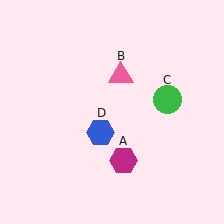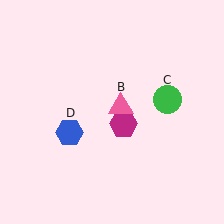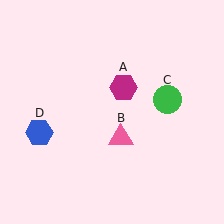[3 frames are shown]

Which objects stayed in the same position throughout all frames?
Green circle (object C) remained stationary.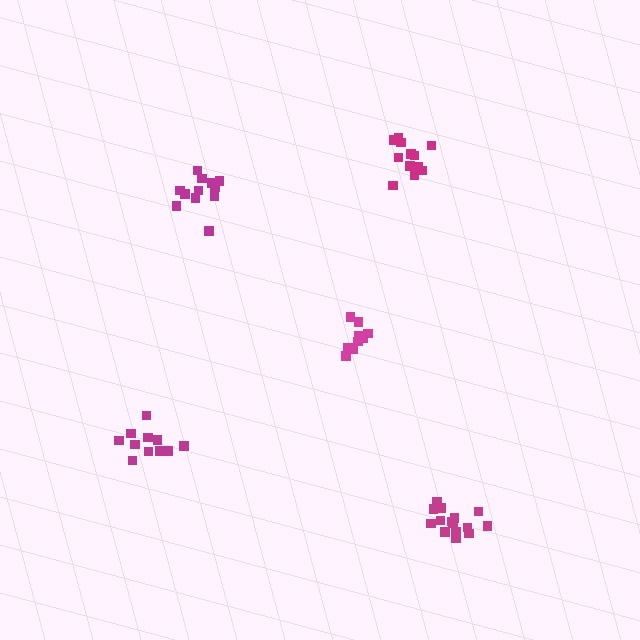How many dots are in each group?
Group 1: 12 dots, Group 2: 12 dots, Group 3: 15 dots, Group 4: 9 dots, Group 5: 11 dots (59 total).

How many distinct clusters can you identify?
There are 5 distinct clusters.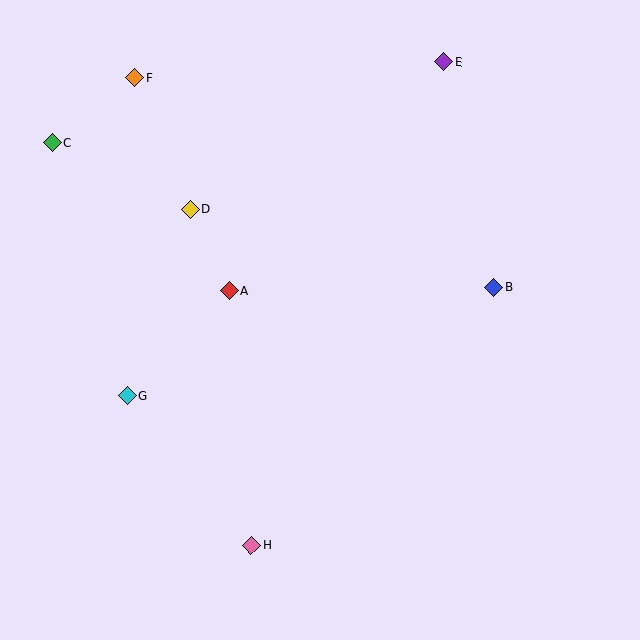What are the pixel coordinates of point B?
Point B is at (494, 287).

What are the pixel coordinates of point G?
Point G is at (128, 396).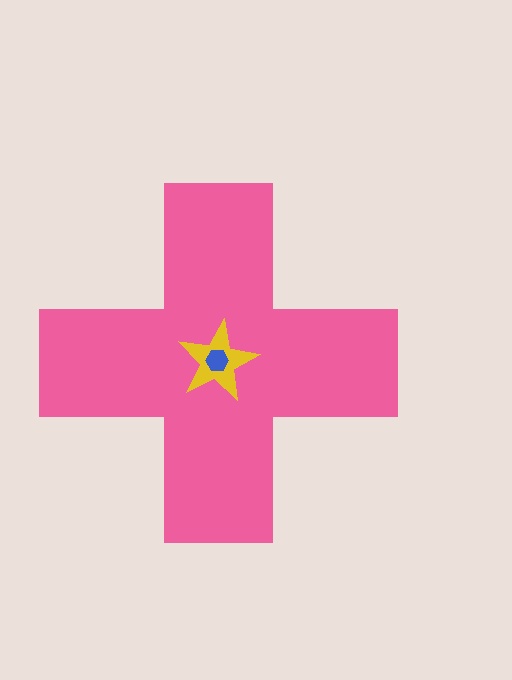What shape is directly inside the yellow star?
The blue hexagon.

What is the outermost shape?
The pink cross.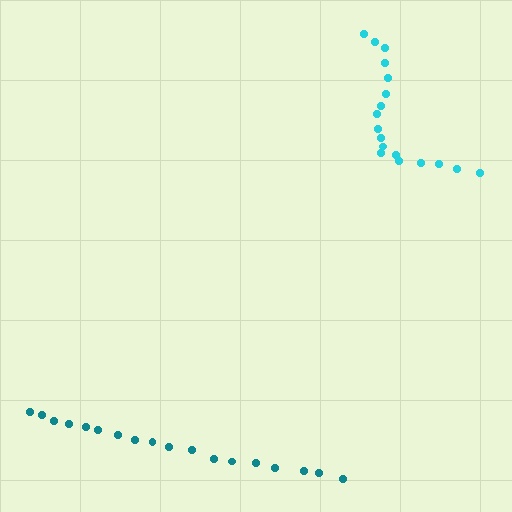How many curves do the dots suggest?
There are 2 distinct paths.